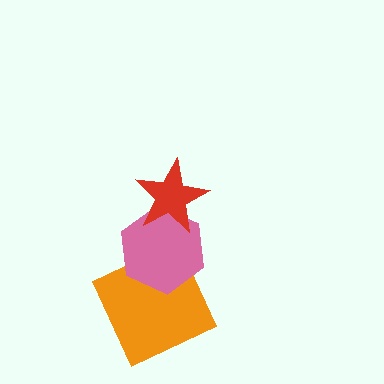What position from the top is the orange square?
The orange square is 3rd from the top.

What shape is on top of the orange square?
The pink hexagon is on top of the orange square.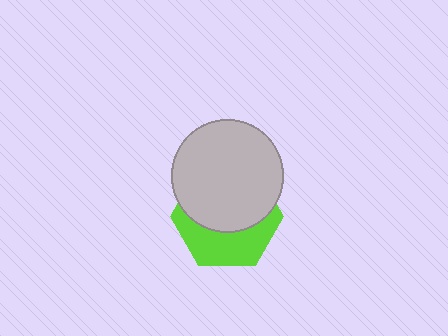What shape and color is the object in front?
The object in front is a light gray circle.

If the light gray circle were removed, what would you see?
You would see the complete lime hexagon.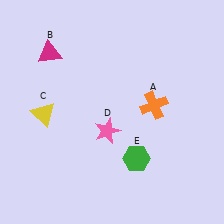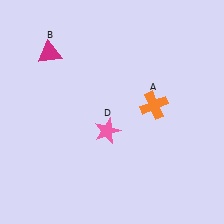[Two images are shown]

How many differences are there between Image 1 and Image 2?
There are 2 differences between the two images.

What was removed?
The green hexagon (E), the yellow triangle (C) were removed in Image 2.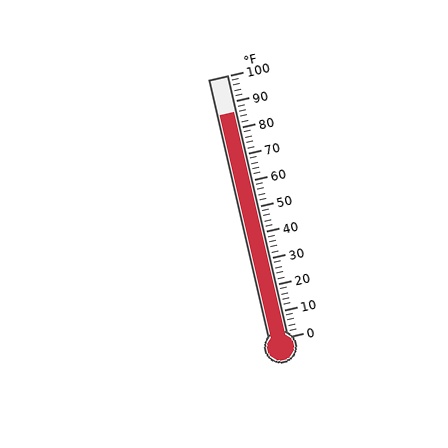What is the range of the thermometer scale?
The thermometer scale ranges from 0°F to 100°F.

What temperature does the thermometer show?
The thermometer shows approximately 86°F.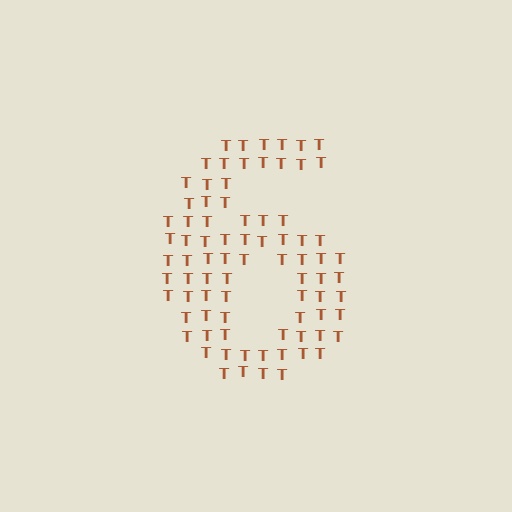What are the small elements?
The small elements are letter T's.